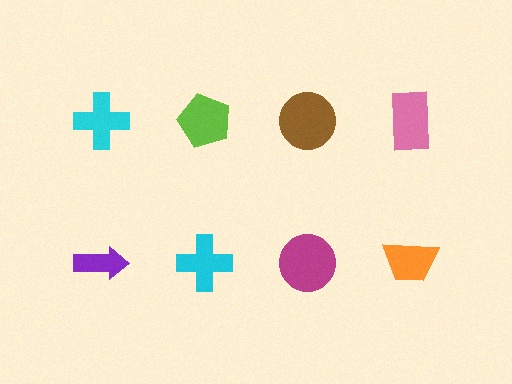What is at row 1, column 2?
A lime pentagon.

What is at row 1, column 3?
A brown circle.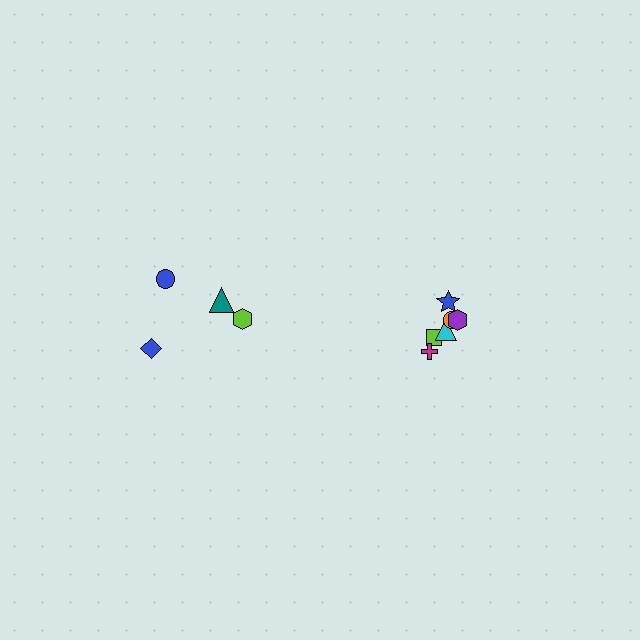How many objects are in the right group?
There are 6 objects.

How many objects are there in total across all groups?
There are 10 objects.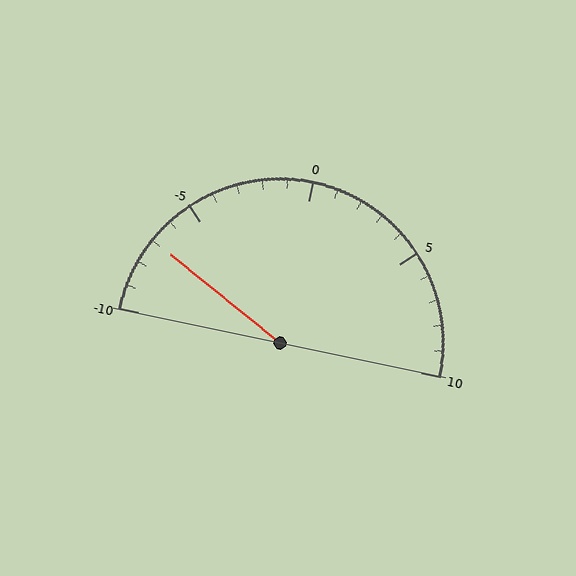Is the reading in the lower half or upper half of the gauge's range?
The reading is in the lower half of the range (-10 to 10).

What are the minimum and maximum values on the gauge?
The gauge ranges from -10 to 10.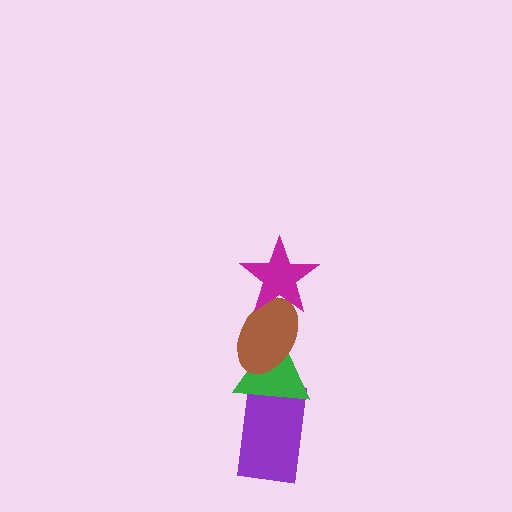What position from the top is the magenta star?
The magenta star is 1st from the top.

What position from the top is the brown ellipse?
The brown ellipse is 2nd from the top.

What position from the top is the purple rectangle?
The purple rectangle is 4th from the top.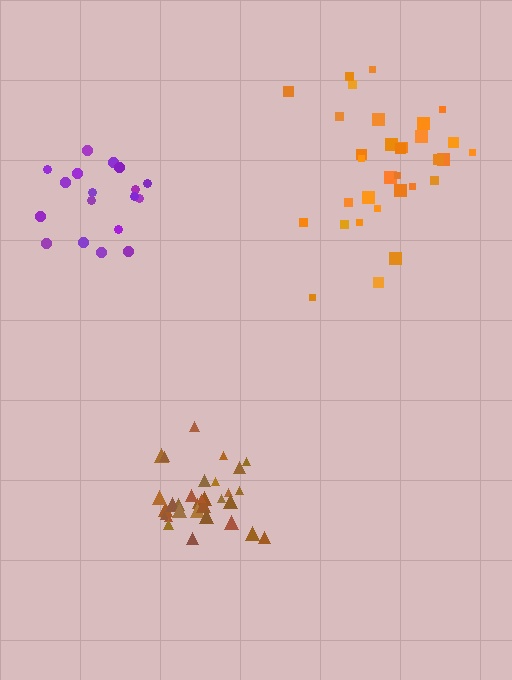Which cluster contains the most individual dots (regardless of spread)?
Orange (32).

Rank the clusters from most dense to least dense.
brown, purple, orange.